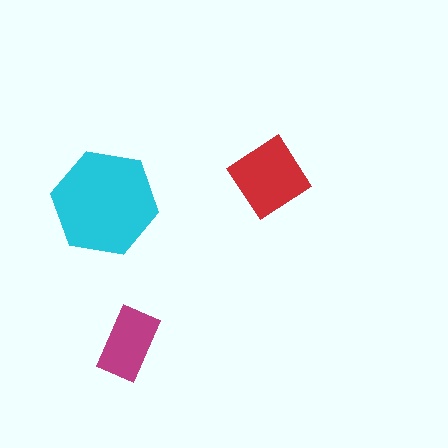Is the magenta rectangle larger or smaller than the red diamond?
Smaller.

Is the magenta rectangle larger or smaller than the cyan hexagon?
Smaller.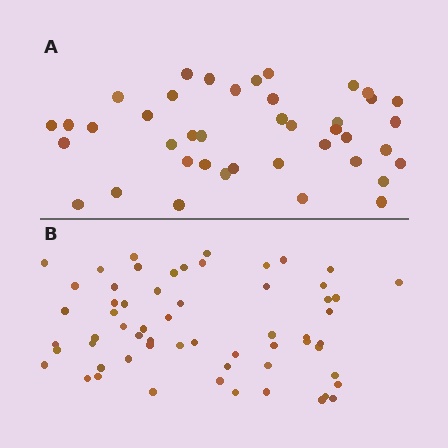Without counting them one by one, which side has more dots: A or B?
Region B (the bottom region) has more dots.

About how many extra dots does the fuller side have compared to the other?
Region B has approximately 20 more dots than region A.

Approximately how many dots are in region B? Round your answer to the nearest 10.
About 60 dots.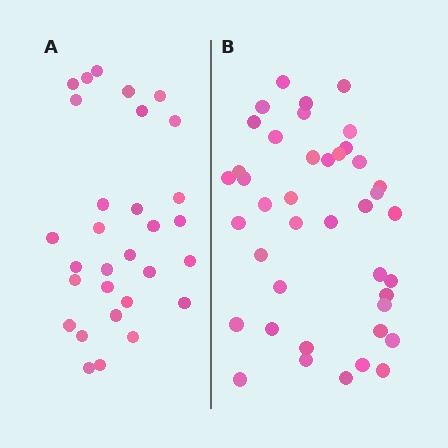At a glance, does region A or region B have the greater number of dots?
Region B (the right region) has more dots.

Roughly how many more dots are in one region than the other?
Region B has roughly 12 or so more dots than region A.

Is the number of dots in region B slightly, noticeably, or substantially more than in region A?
Region B has noticeably more, but not dramatically so. The ratio is roughly 1.4 to 1.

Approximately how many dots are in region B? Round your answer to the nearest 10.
About 40 dots. (The exact count is 41, which rounds to 40.)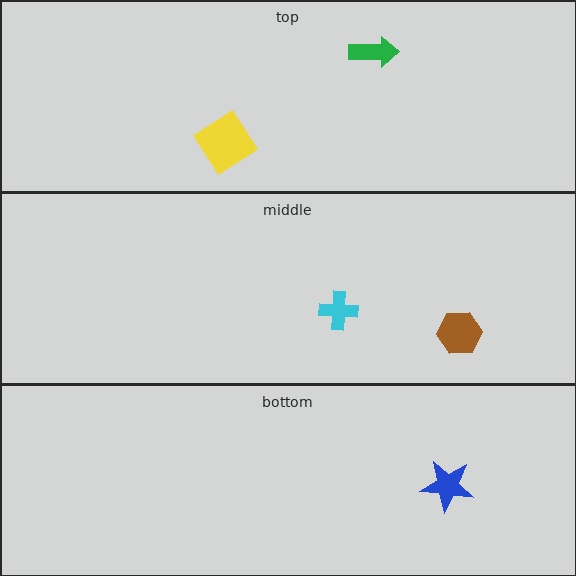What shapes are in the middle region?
The cyan cross, the brown hexagon.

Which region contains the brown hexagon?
The middle region.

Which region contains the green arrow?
The top region.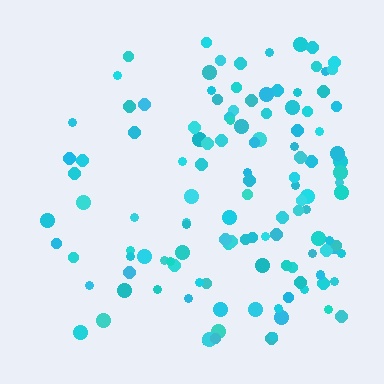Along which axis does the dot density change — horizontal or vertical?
Horizontal.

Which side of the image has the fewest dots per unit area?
The left.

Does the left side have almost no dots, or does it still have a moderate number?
Still a moderate number, just noticeably fewer than the right.